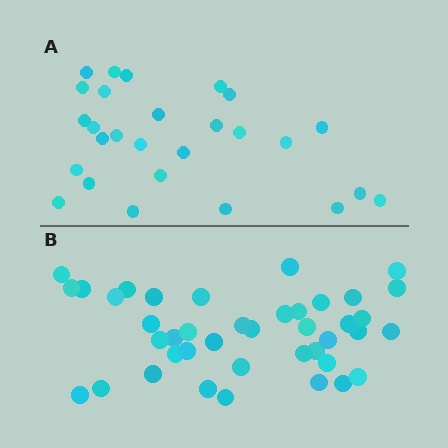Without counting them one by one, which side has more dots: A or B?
Region B (the bottom region) has more dots.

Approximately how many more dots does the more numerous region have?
Region B has approximately 15 more dots than region A.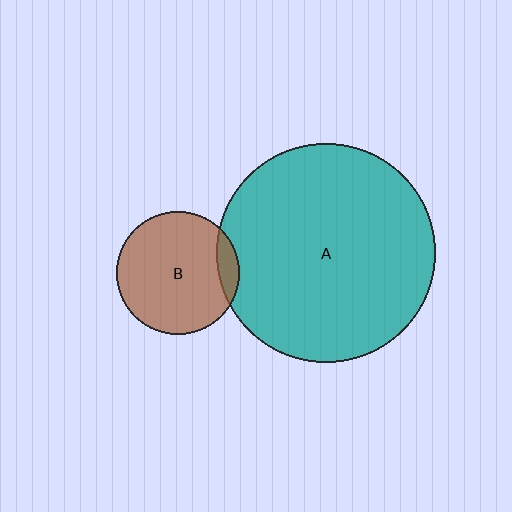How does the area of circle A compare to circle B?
Approximately 3.2 times.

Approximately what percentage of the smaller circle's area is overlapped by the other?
Approximately 10%.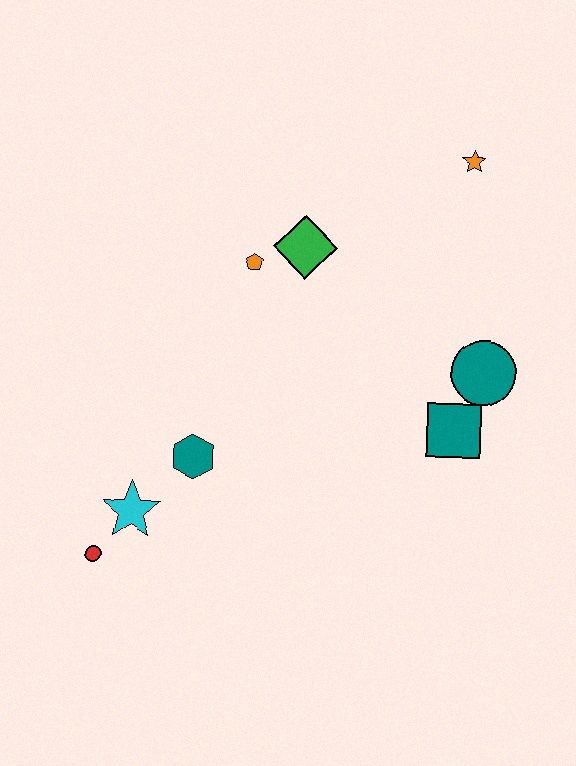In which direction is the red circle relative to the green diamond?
The red circle is below the green diamond.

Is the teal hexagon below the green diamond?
Yes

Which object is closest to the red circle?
The cyan star is closest to the red circle.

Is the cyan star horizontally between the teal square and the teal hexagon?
No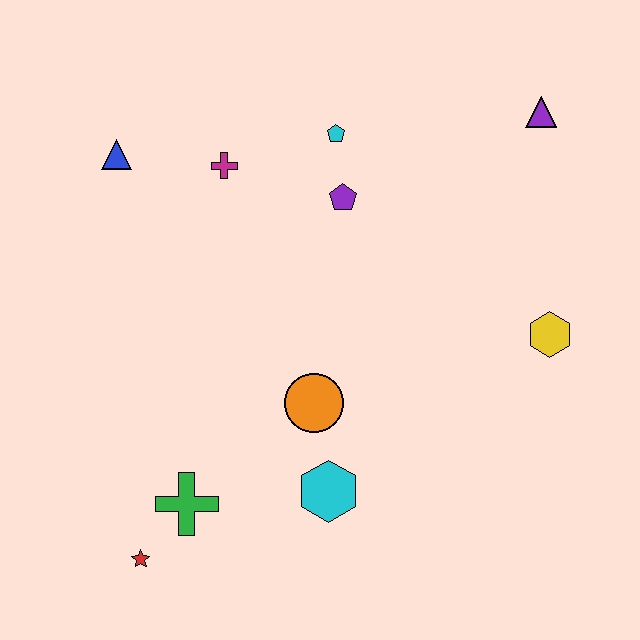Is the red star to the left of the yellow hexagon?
Yes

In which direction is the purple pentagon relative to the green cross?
The purple pentagon is above the green cross.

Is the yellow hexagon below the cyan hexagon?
No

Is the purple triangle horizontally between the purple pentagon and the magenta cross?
No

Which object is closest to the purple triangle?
The cyan pentagon is closest to the purple triangle.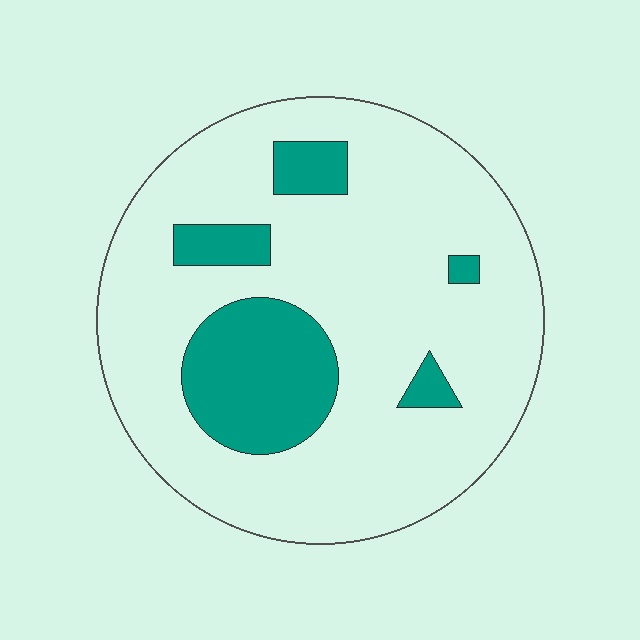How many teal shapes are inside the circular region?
5.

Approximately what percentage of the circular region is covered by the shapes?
Approximately 20%.